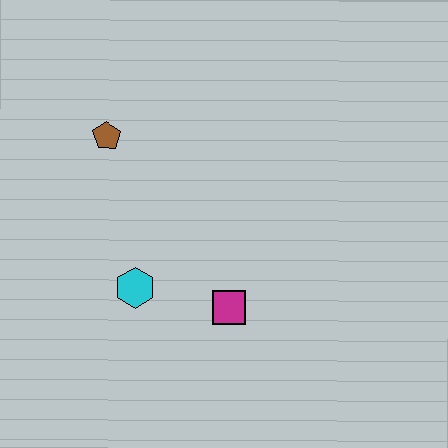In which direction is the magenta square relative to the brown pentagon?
The magenta square is below the brown pentagon.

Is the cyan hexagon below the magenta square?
No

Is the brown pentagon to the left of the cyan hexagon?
Yes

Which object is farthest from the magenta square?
The brown pentagon is farthest from the magenta square.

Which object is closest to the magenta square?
The cyan hexagon is closest to the magenta square.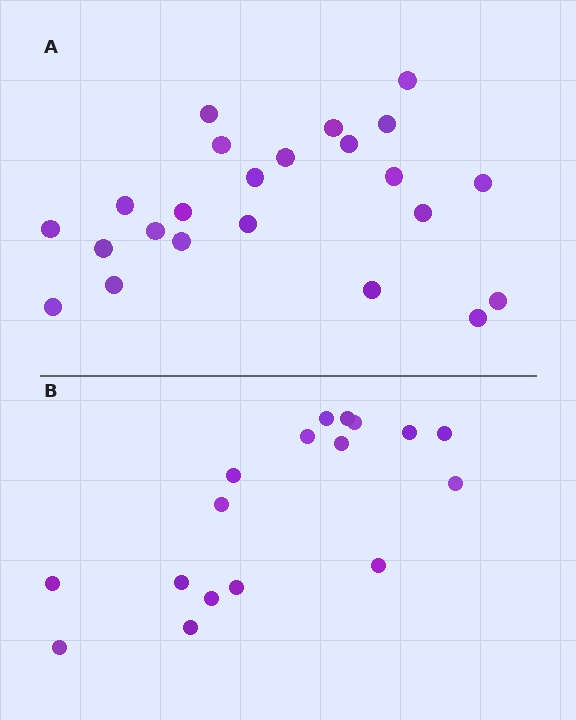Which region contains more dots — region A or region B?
Region A (the top region) has more dots.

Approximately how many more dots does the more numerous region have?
Region A has about 6 more dots than region B.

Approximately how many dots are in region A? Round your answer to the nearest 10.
About 20 dots. (The exact count is 23, which rounds to 20.)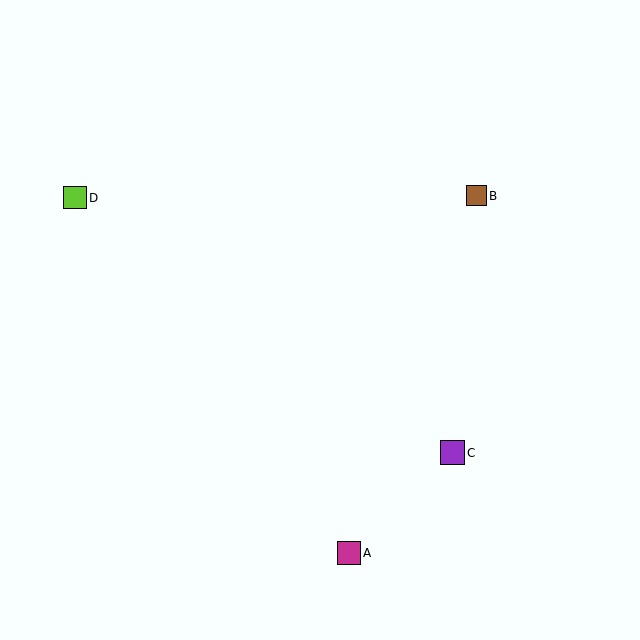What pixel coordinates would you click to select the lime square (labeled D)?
Click at (75, 198) to select the lime square D.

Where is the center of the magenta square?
The center of the magenta square is at (349, 553).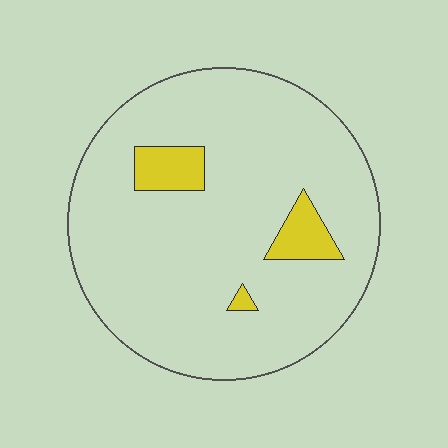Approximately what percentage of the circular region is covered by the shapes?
Approximately 10%.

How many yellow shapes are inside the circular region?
3.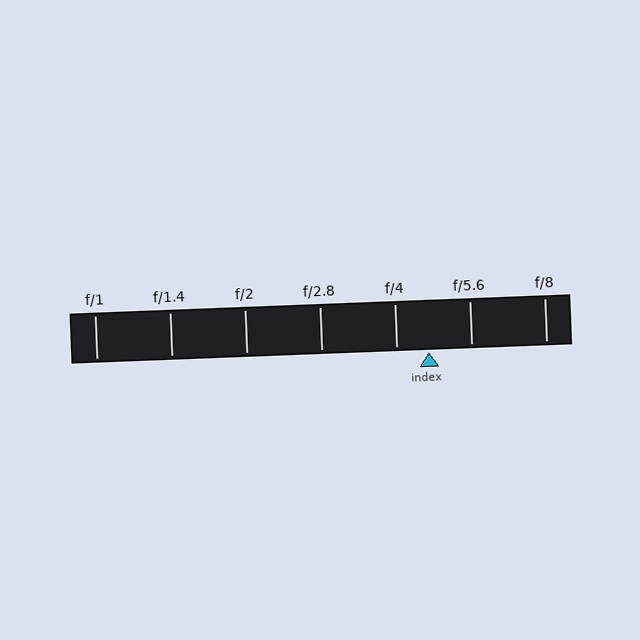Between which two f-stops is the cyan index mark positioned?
The index mark is between f/4 and f/5.6.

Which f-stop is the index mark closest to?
The index mark is closest to f/4.